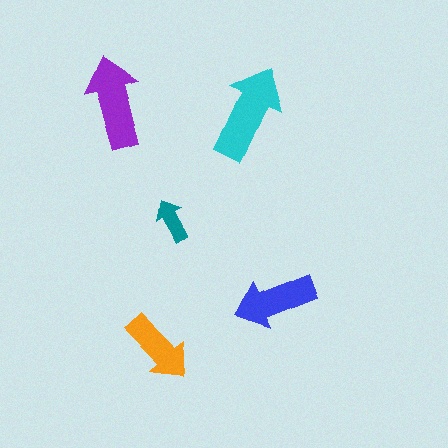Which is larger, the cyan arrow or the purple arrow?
The cyan one.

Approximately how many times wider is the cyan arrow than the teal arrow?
About 2 times wider.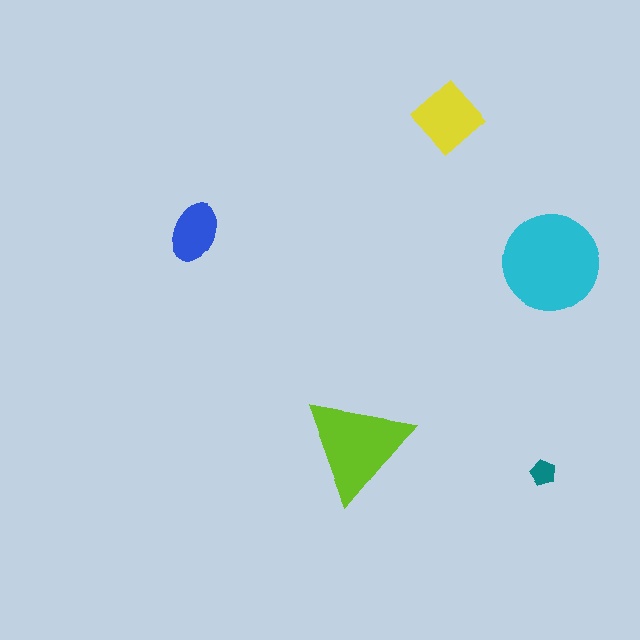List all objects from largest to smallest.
The cyan circle, the lime triangle, the yellow diamond, the blue ellipse, the teal pentagon.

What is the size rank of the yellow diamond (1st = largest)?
3rd.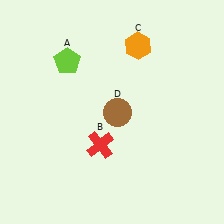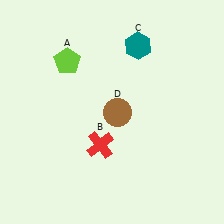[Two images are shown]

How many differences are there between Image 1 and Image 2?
There is 1 difference between the two images.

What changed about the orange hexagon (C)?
In Image 1, C is orange. In Image 2, it changed to teal.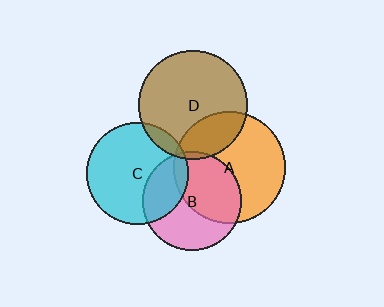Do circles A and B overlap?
Yes.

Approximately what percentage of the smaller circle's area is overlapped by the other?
Approximately 50%.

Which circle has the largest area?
Circle A (orange).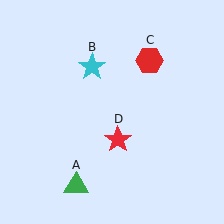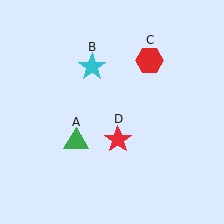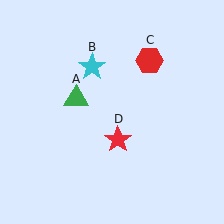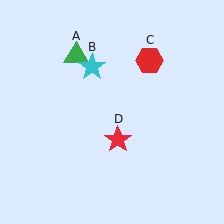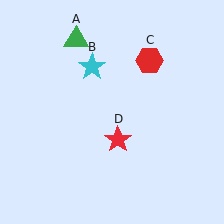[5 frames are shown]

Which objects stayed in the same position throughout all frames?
Cyan star (object B) and red hexagon (object C) and red star (object D) remained stationary.